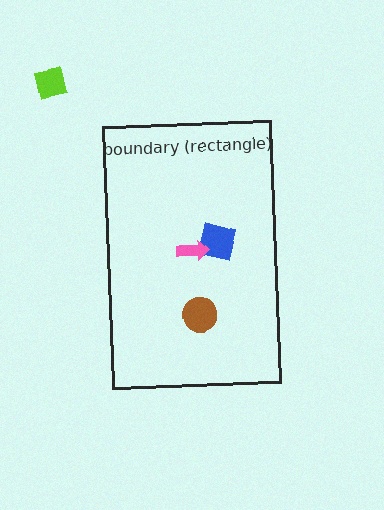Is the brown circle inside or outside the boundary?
Inside.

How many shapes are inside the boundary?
3 inside, 1 outside.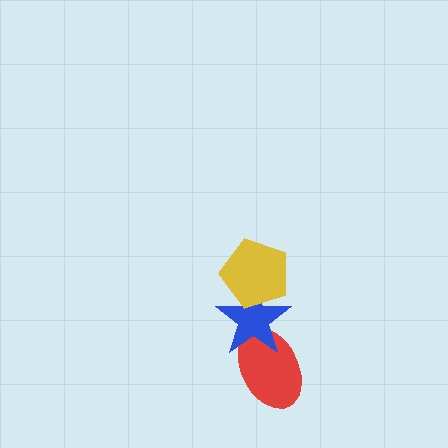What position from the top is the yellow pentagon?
The yellow pentagon is 1st from the top.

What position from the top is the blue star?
The blue star is 2nd from the top.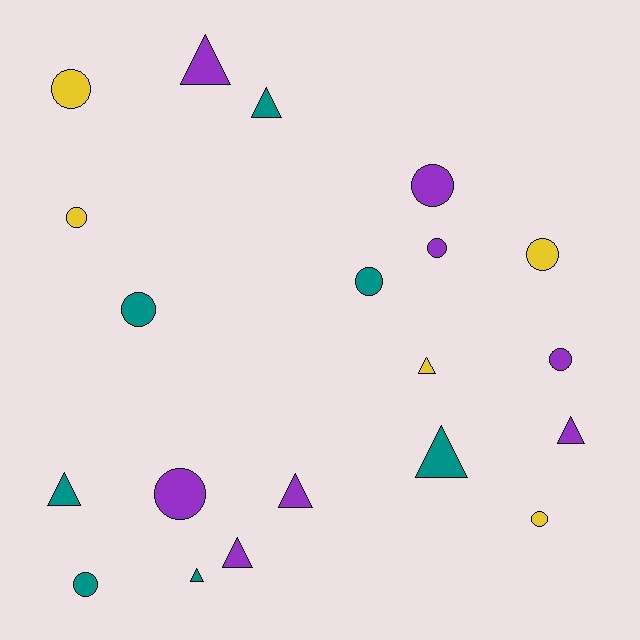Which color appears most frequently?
Purple, with 8 objects.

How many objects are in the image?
There are 20 objects.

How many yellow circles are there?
There are 4 yellow circles.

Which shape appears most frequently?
Circle, with 11 objects.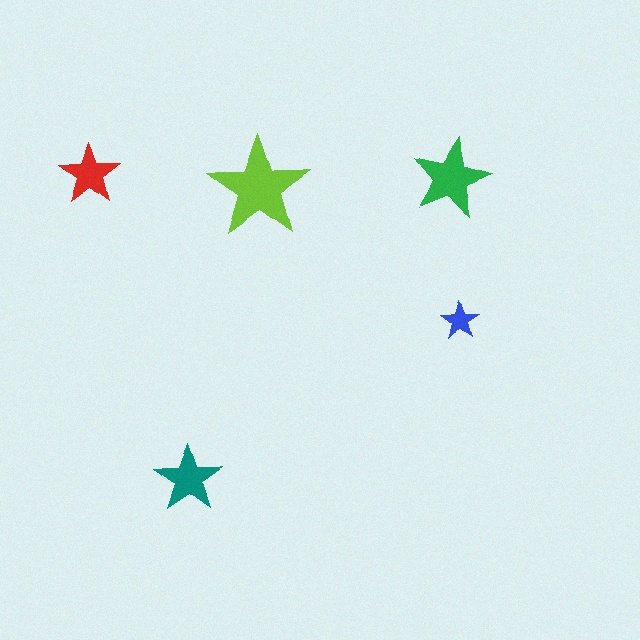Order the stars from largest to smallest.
the lime one, the green one, the teal one, the red one, the blue one.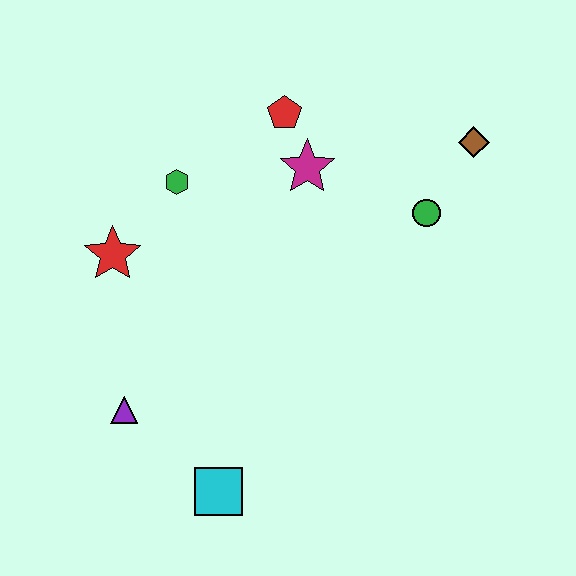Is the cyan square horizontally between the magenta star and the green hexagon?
Yes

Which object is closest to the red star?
The green hexagon is closest to the red star.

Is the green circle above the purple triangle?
Yes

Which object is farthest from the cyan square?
The brown diamond is farthest from the cyan square.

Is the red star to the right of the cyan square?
No